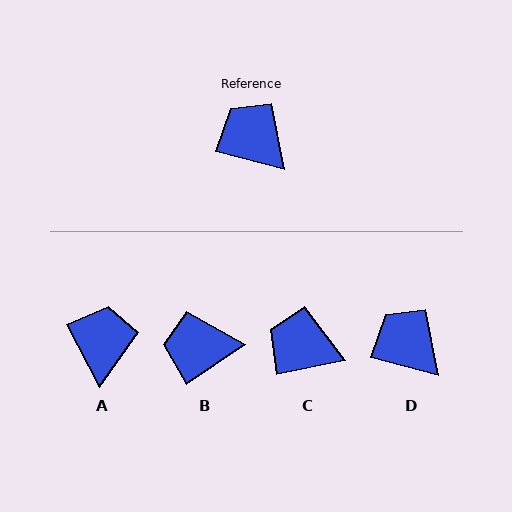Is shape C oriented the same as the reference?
No, it is off by about 27 degrees.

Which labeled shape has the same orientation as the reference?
D.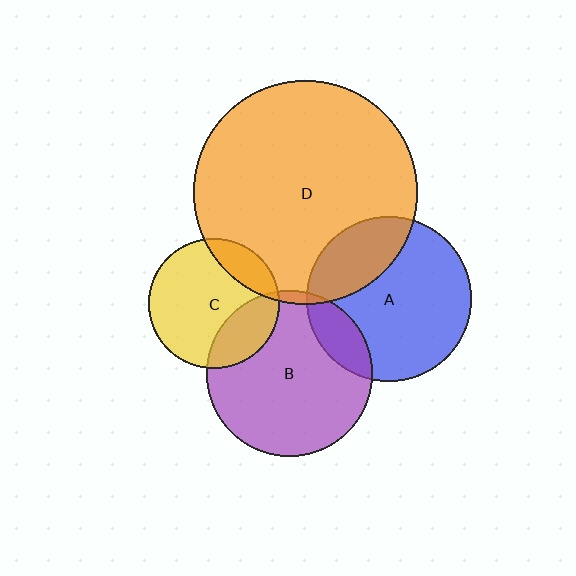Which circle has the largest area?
Circle D (orange).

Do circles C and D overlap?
Yes.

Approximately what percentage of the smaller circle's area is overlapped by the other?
Approximately 15%.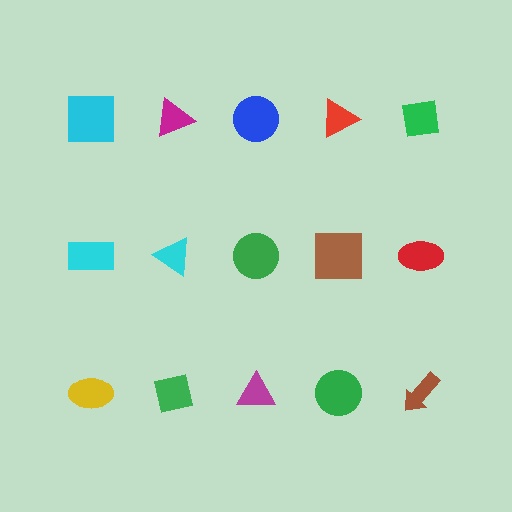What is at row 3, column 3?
A magenta triangle.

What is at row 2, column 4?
A brown square.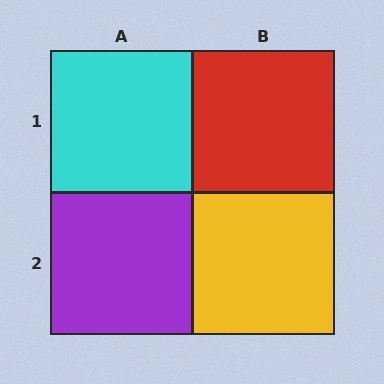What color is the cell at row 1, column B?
Red.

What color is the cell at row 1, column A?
Cyan.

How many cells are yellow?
1 cell is yellow.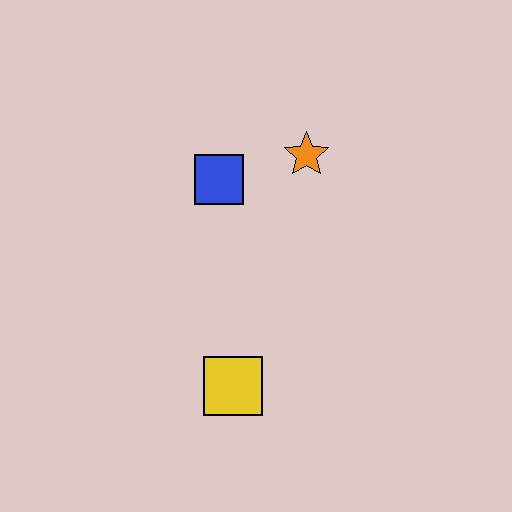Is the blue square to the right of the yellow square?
No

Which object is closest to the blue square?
The orange star is closest to the blue square.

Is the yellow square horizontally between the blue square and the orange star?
Yes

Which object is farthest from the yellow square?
The orange star is farthest from the yellow square.